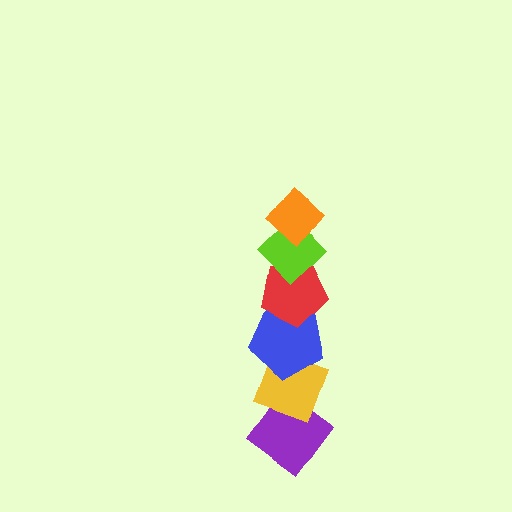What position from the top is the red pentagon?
The red pentagon is 3rd from the top.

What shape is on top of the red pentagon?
The lime diamond is on top of the red pentagon.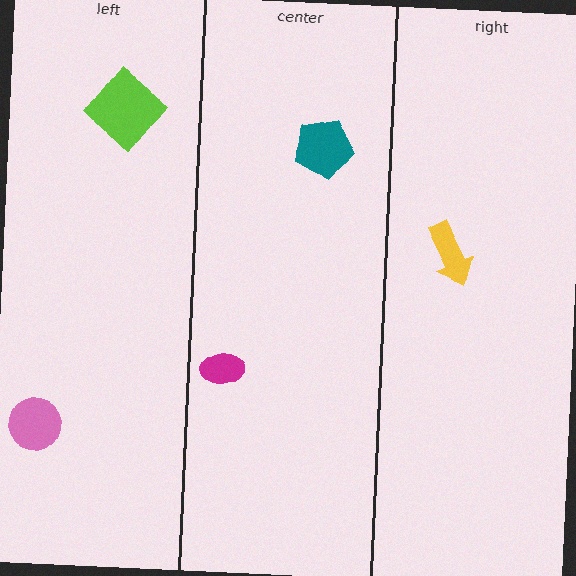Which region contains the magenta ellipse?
The center region.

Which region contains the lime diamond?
The left region.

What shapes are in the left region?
The lime diamond, the pink circle.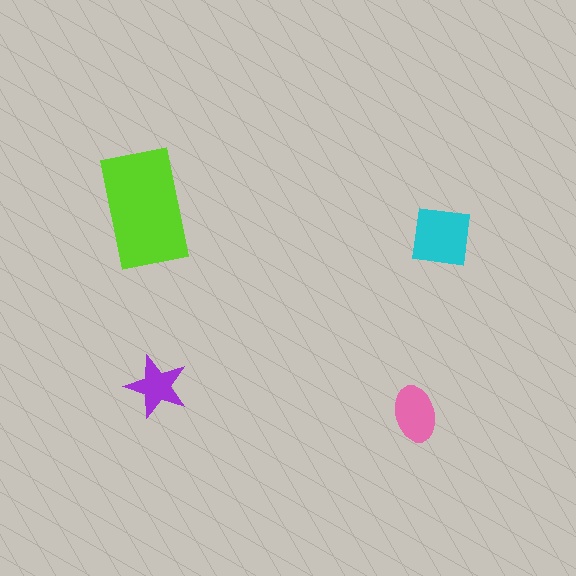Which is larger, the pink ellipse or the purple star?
The pink ellipse.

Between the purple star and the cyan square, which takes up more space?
The cyan square.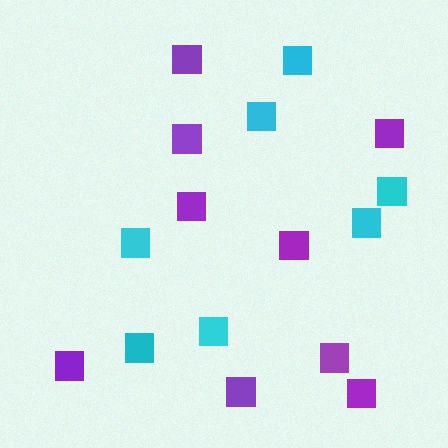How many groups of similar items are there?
There are 2 groups: one group of cyan squares (7) and one group of purple squares (9).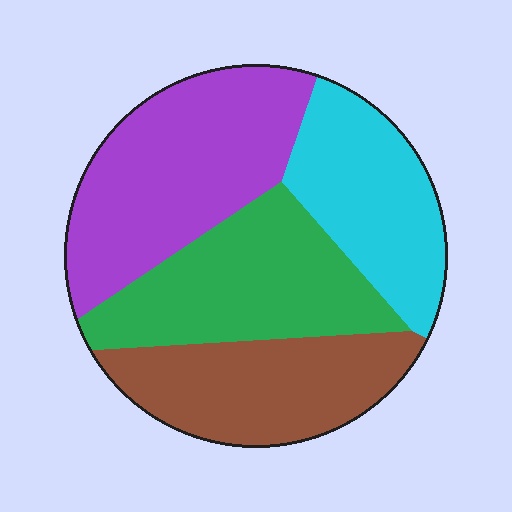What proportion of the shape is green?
Green takes up about one quarter (1/4) of the shape.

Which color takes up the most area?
Purple, at roughly 30%.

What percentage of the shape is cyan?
Cyan covers 21% of the shape.